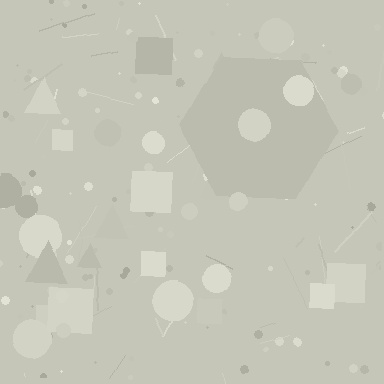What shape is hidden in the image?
A hexagon is hidden in the image.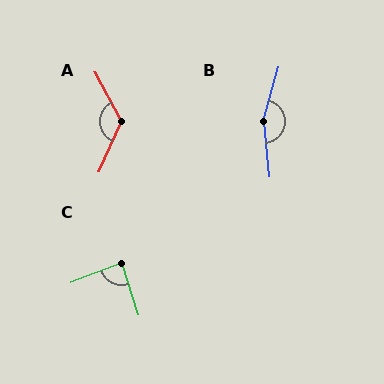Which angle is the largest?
B, at approximately 159 degrees.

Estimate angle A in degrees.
Approximately 128 degrees.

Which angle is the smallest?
C, at approximately 87 degrees.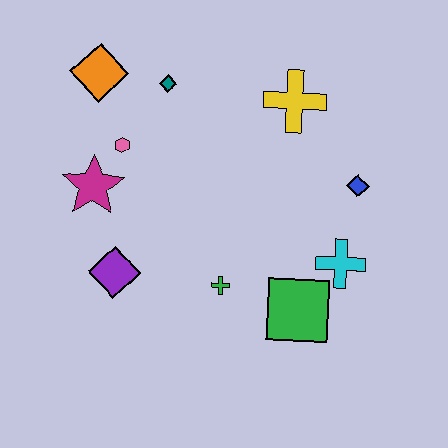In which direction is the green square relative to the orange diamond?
The green square is below the orange diamond.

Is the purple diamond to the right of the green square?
No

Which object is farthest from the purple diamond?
The blue diamond is farthest from the purple diamond.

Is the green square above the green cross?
No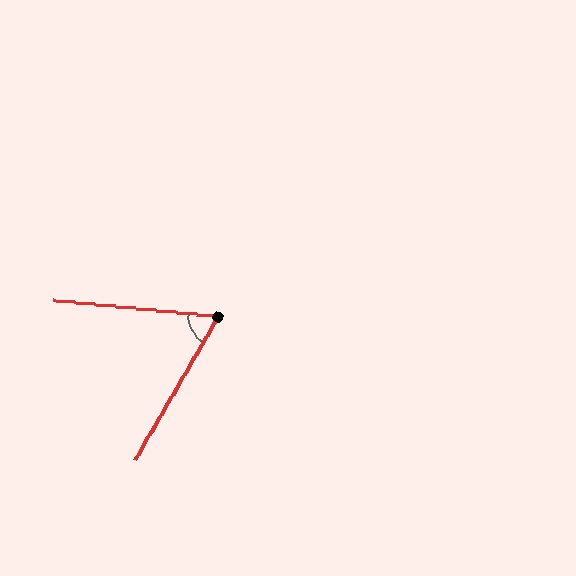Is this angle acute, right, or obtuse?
It is acute.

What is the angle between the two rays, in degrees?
Approximately 65 degrees.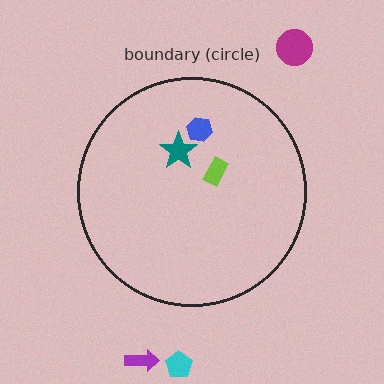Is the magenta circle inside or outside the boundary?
Outside.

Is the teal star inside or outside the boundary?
Inside.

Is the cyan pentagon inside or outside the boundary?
Outside.